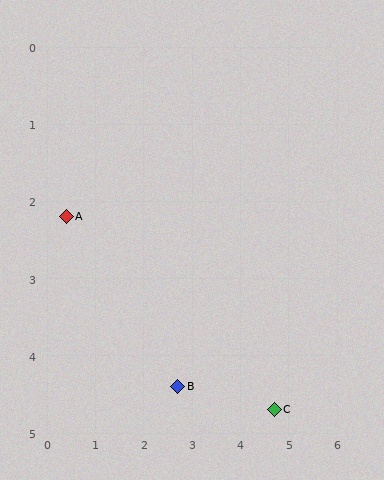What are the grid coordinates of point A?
Point A is at approximately (0.4, 2.2).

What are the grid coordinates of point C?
Point C is at approximately (4.7, 4.7).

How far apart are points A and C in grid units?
Points A and C are about 5.0 grid units apart.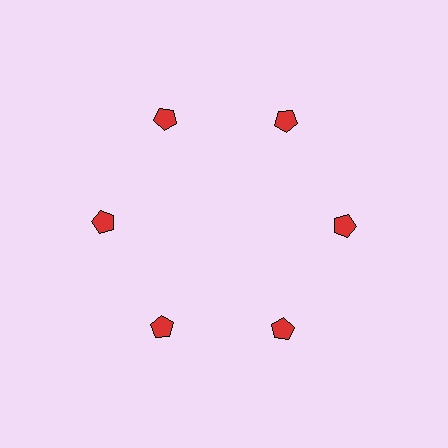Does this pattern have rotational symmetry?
Yes, this pattern has 6-fold rotational symmetry. It looks the same after rotating 60 degrees around the center.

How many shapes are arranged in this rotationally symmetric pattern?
There are 6 shapes, arranged in 6 groups of 1.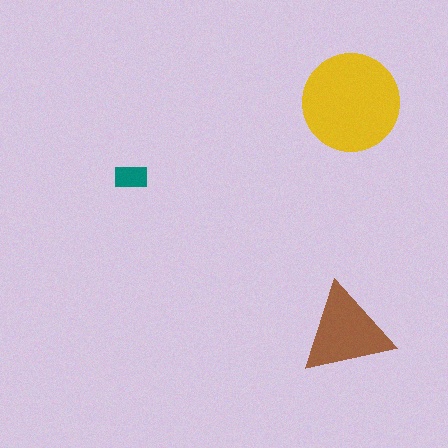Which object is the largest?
The yellow circle.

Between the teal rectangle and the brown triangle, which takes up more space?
The brown triangle.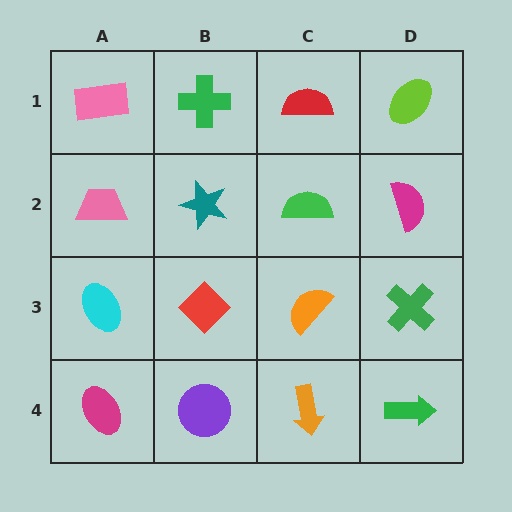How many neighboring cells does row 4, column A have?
2.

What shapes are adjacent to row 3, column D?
A magenta semicircle (row 2, column D), a green arrow (row 4, column D), an orange semicircle (row 3, column C).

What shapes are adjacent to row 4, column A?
A cyan ellipse (row 3, column A), a purple circle (row 4, column B).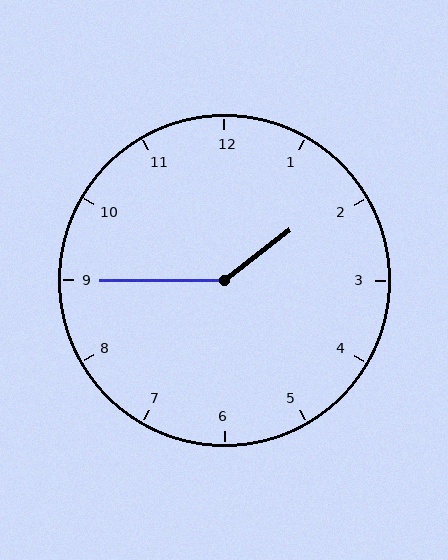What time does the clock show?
1:45.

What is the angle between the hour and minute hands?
Approximately 142 degrees.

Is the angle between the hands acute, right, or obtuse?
It is obtuse.